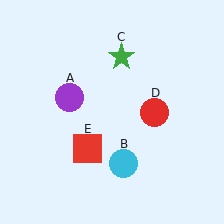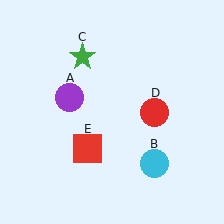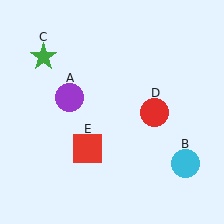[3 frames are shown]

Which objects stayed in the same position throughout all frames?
Purple circle (object A) and red circle (object D) and red square (object E) remained stationary.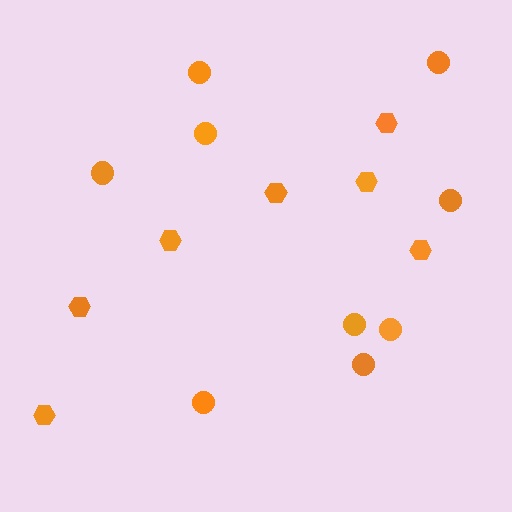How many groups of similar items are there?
There are 2 groups: one group of hexagons (7) and one group of circles (9).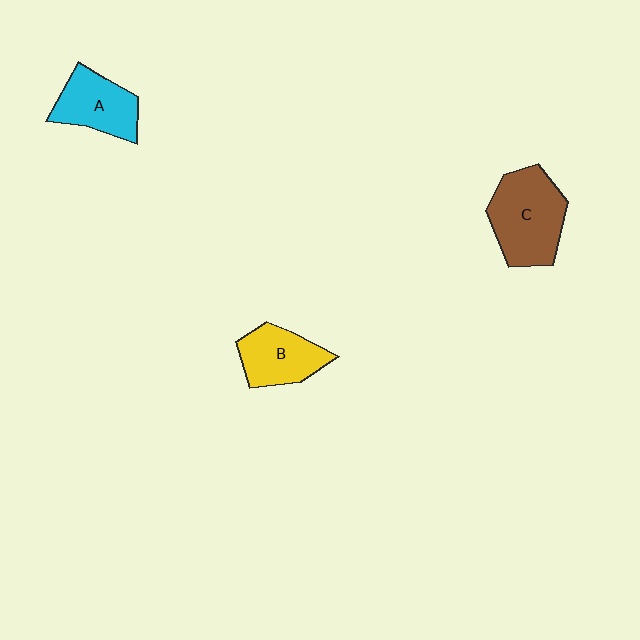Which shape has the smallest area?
Shape B (yellow).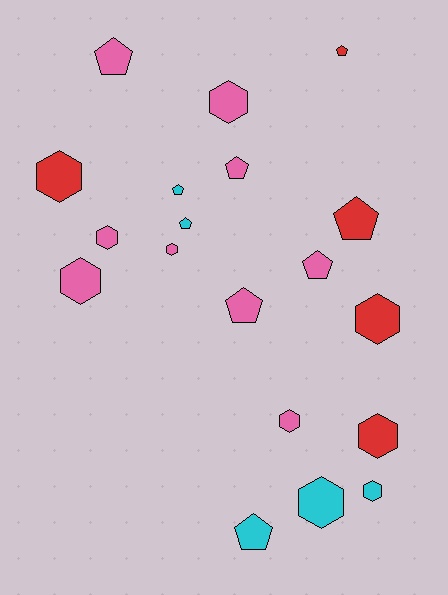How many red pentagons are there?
There are 2 red pentagons.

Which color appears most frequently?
Pink, with 9 objects.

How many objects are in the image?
There are 19 objects.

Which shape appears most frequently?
Hexagon, with 10 objects.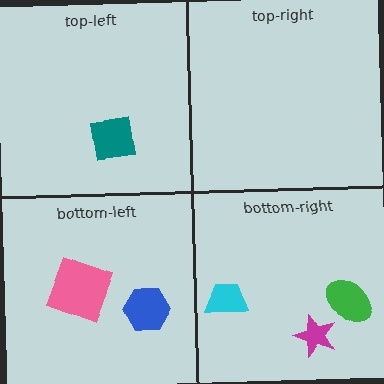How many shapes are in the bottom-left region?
2.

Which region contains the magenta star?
The bottom-right region.